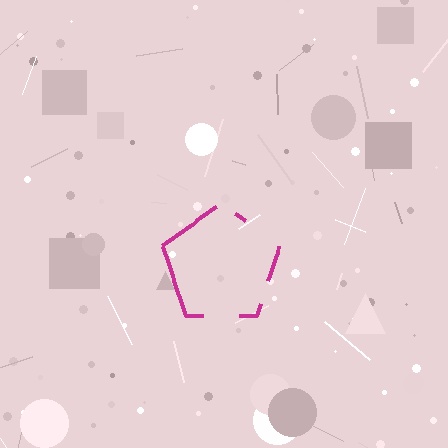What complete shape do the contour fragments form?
The contour fragments form a pentagon.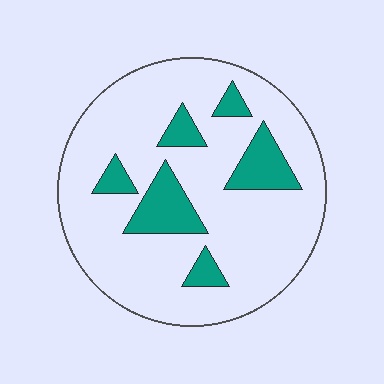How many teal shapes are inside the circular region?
6.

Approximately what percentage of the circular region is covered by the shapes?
Approximately 20%.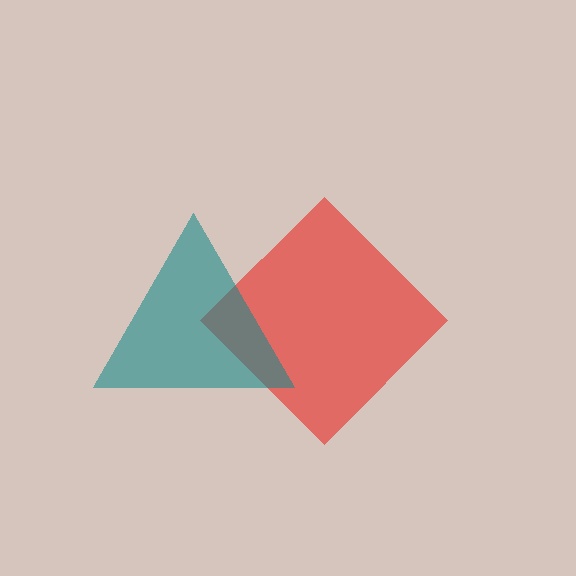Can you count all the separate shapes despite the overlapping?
Yes, there are 2 separate shapes.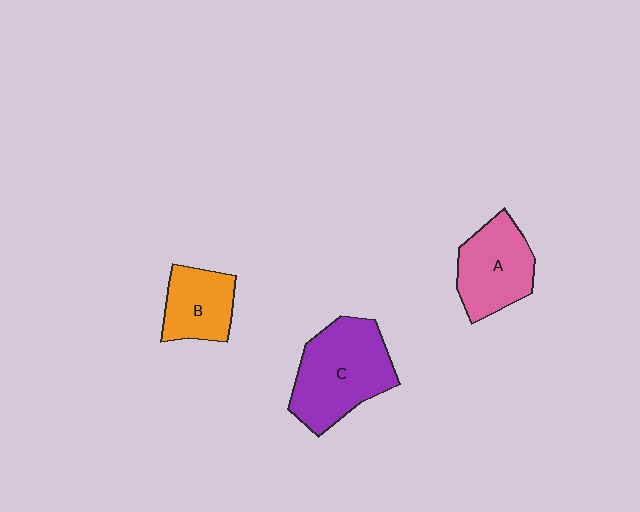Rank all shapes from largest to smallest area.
From largest to smallest: C (purple), A (pink), B (orange).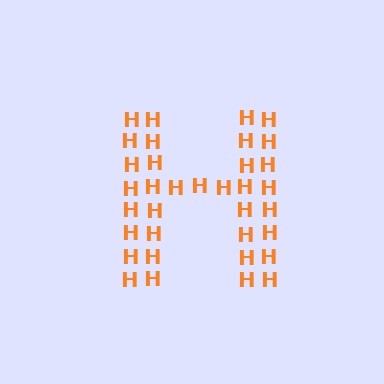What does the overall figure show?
The overall figure shows the letter H.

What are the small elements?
The small elements are letter H's.